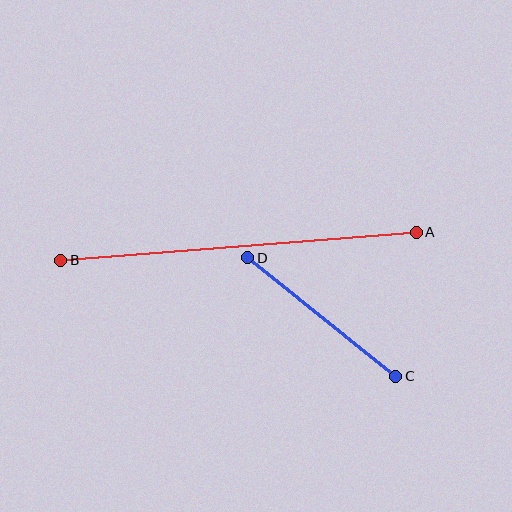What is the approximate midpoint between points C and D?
The midpoint is at approximately (322, 317) pixels.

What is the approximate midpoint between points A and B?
The midpoint is at approximately (239, 246) pixels.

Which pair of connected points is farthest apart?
Points A and B are farthest apart.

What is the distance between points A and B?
The distance is approximately 357 pixels.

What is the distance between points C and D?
The distance is approximately 190 pixels.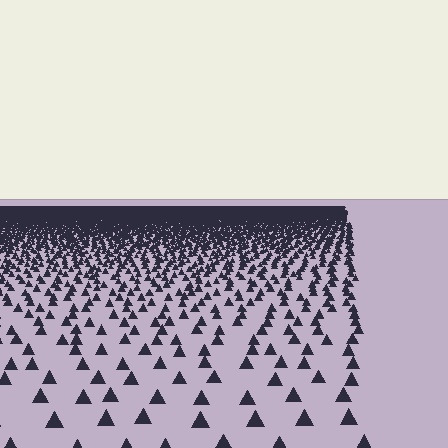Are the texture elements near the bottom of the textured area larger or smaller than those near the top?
Larger. Near the bottom, elements are closer to the viewer and appear at a bigger on-screen size.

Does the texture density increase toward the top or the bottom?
Density increases toward the top.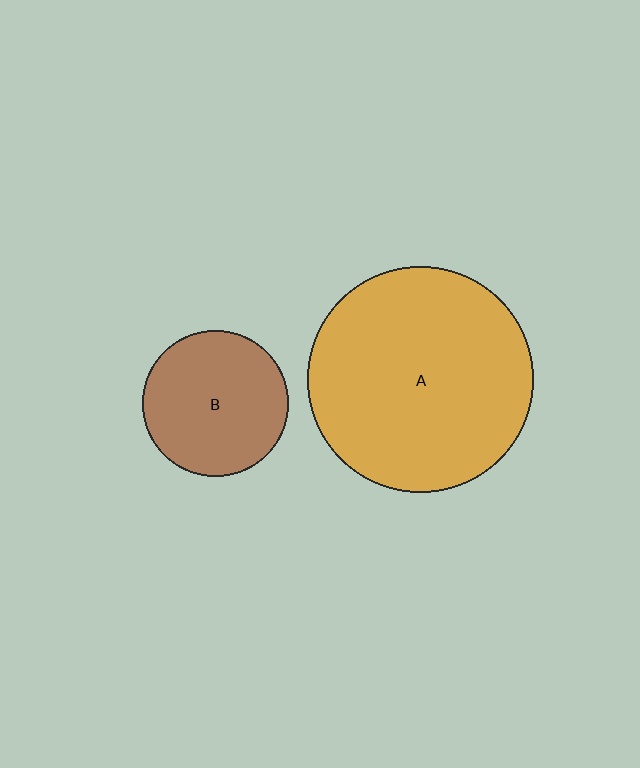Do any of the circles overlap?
No, none of the circles overlap.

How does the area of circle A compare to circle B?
Approximately 2.4 times.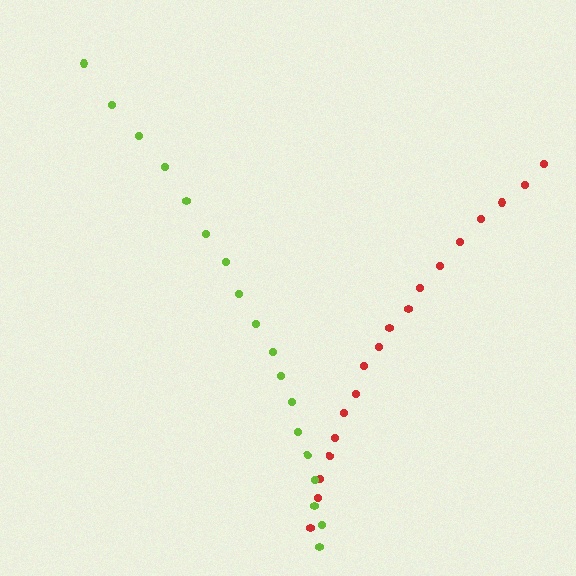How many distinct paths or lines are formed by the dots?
There are 2 distinct paths.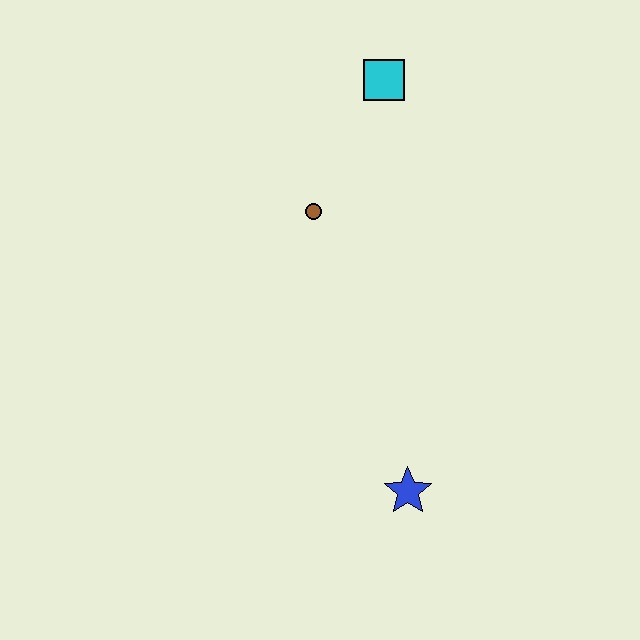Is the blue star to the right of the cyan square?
Yes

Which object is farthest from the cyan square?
The blue star is farthest from the cyan square.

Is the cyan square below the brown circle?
No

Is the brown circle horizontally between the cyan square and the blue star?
No